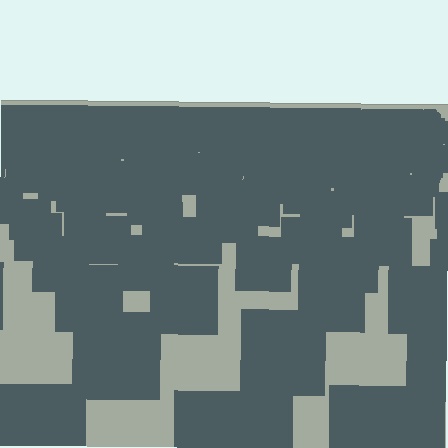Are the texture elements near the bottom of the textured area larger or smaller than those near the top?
Larger. Near the bottom, elements are closer to the viewer and appear at a bigger on-screen size.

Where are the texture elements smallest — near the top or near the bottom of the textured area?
Near the top.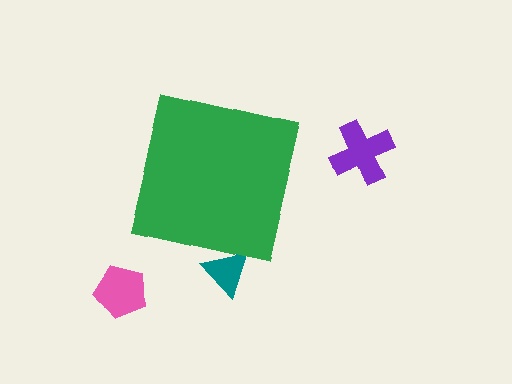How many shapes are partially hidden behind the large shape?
1 shape is partially hidden.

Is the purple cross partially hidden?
No, the purple cross is fully visible.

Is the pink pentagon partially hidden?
No, the pink pentagon is fully visible.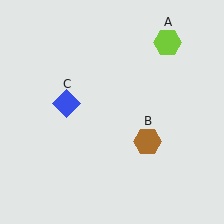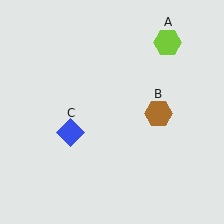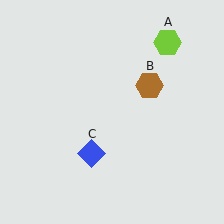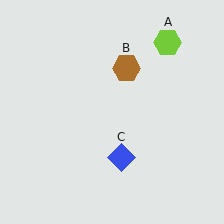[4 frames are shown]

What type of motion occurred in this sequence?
The brown hexagon (object B), blue diamond (object C) rotated counterclockwise around the center of the scene.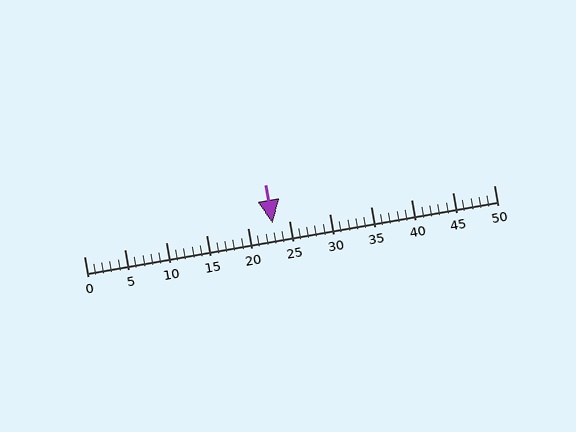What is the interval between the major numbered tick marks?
The major tick marks are spaced 5 units apart.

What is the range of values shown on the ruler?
The ruler shows values from 0 to 50.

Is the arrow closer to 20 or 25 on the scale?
The arrow is closer to 25.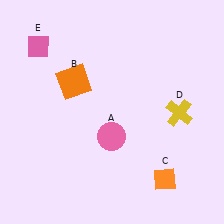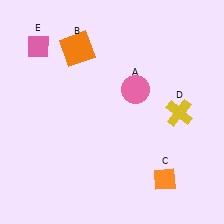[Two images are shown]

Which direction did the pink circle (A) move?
The pink circle (A) moved up.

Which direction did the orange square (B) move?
The orange square (B) moved up.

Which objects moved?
The objects that moved are: the pink circle (A), the orange square (B).